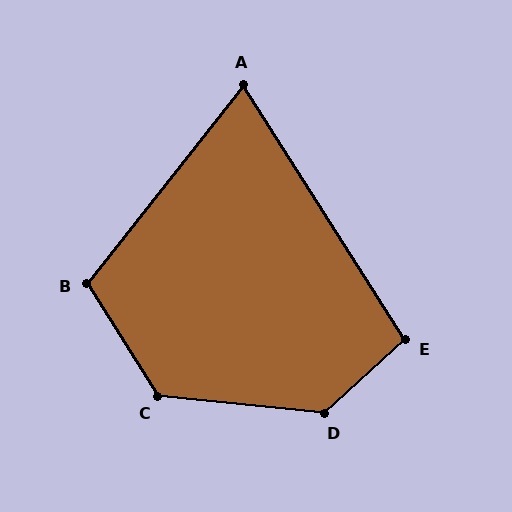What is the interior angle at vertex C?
Approximately 128 degrees (obtuse).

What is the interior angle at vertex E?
Approximately 100 degrees (obtuse).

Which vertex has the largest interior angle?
D, at approximately 132 degrees.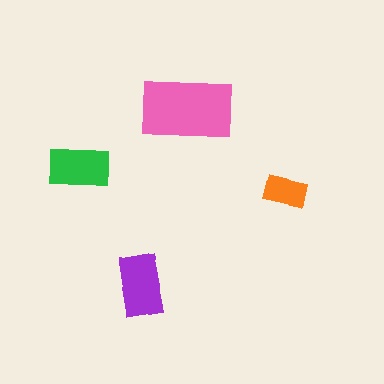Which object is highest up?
The pink rectangle is topmost.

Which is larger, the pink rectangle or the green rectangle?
The pink one.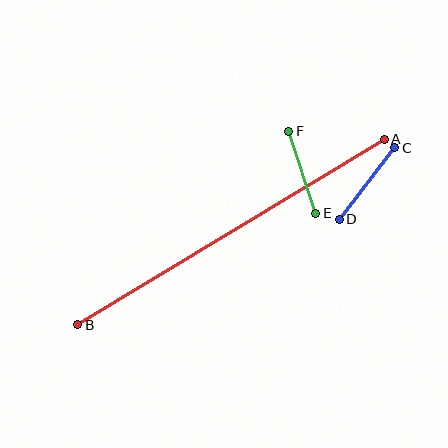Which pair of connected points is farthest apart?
Points A and B are farthest apart.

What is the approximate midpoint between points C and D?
The midpoint is at approximately (367, 184) pixels.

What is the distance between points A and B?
The distance is approximately 358 pixels.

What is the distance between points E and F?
The distance is approximately 86 pixels.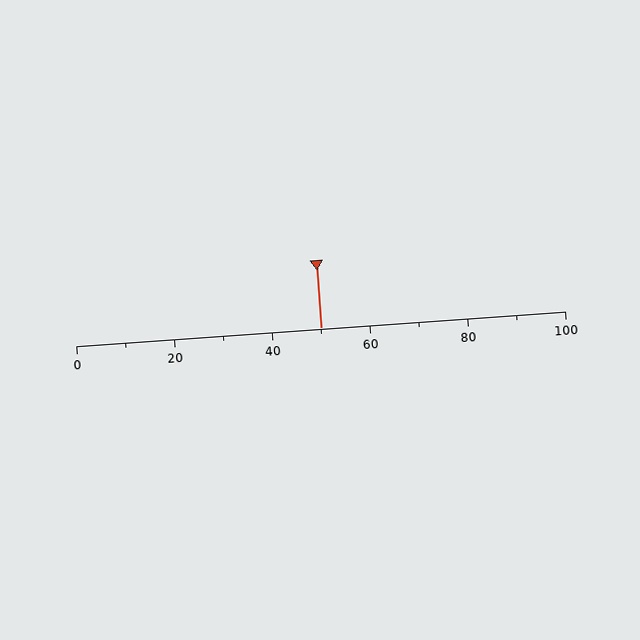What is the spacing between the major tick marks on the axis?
The major ticks are spaced 20 apart.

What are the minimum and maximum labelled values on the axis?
The axis runs from 0 to 100.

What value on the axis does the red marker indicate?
The marker indicates approximately 50.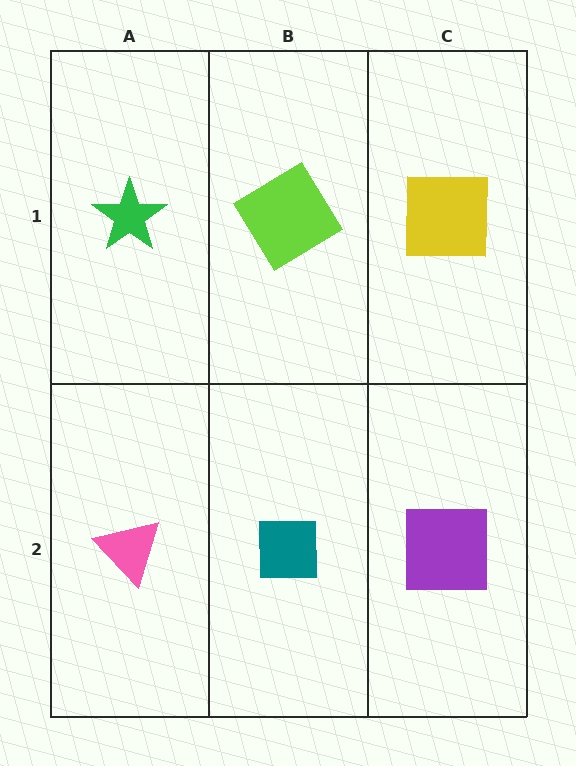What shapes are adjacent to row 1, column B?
A teal square (row 2, column B), a green star (row 1, column A), a yellow square (row 1, column C).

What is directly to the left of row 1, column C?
A lime diamond.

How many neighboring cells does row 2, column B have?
3.